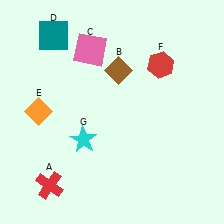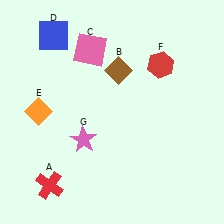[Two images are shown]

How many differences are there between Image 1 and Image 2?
There are 2 differences between the two images.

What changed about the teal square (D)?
In Image 1, D is teal. In Image 2, it changed to blue.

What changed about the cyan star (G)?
In Image 1, G is cyan. In Image 2, it changed to pink.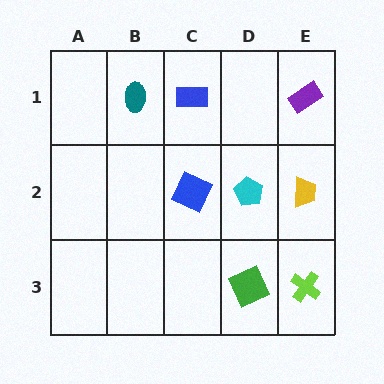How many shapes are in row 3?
2 shapes.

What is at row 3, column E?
A lime cross.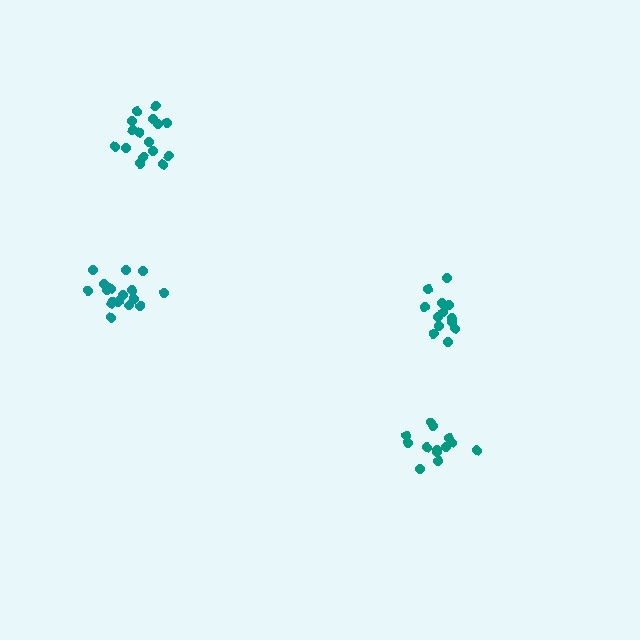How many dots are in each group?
Group 1: 17 dots, Group 2: 16 dots, Group 3: 13 dots, Group 4: 13 dots (59 total).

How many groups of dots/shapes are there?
There are 4 groups.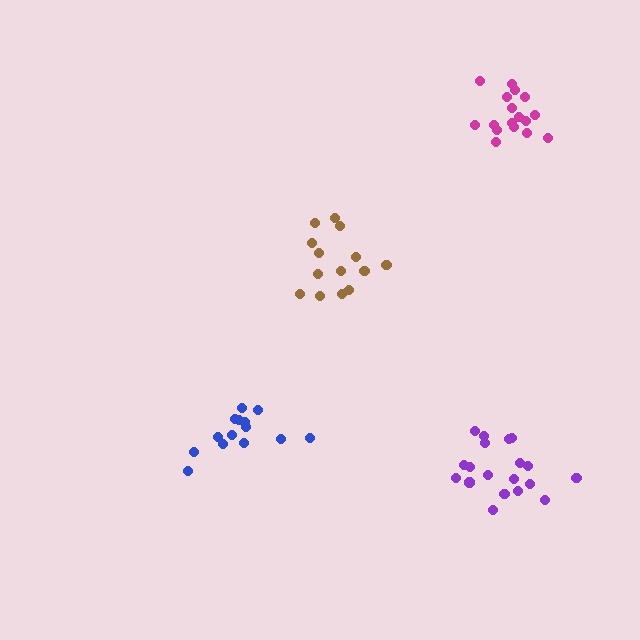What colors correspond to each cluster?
The clusters are colored: blue, magenta, purple, brown.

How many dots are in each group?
Group 1: 14 dots, Group 2: 17 dots, Group 3: 19 dots, Group 4: 14 dots (64 total).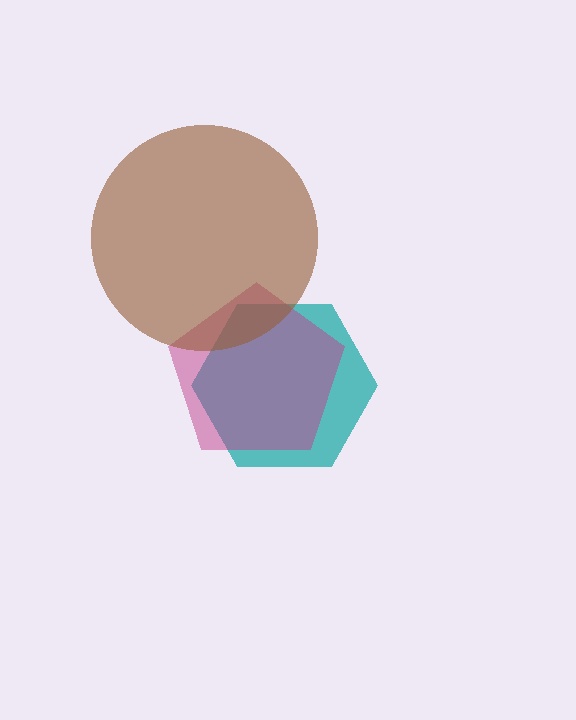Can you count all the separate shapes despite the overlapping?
Yes, there are 3 separate shapes.